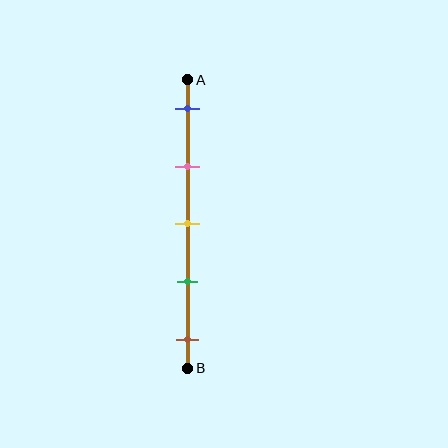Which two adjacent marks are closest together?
The yellow and green marks are the closest adjacent pair.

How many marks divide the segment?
There are 5 marks dividing the segment.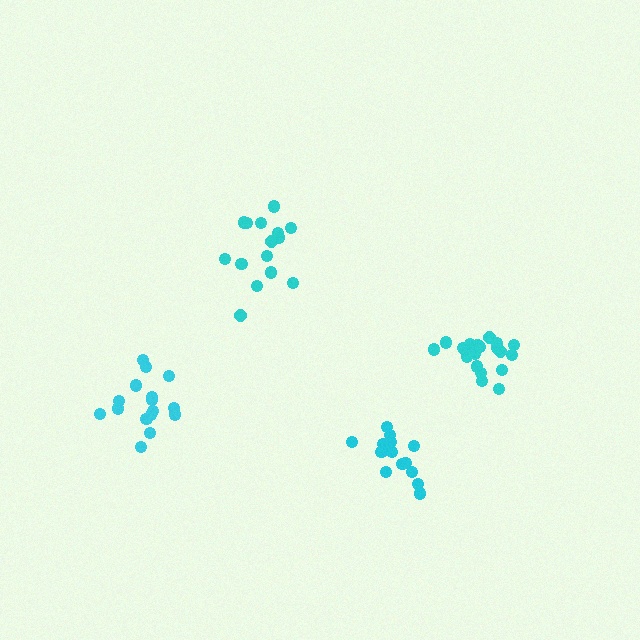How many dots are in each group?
Group 1: 16 dots, Group 2: 15 dots, Group 3: 20 dots, Group 4: 15 dots (66 total).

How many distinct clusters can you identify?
There are 4 distinct clusters.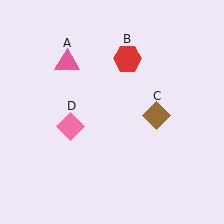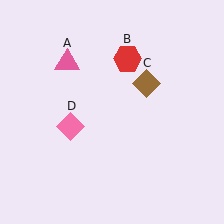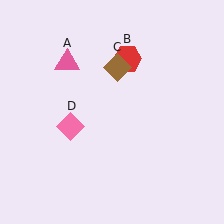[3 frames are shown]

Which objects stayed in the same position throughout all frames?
Pink triangle (object A) and red hexagon (object B) and pink diamond (object D) remained stationary.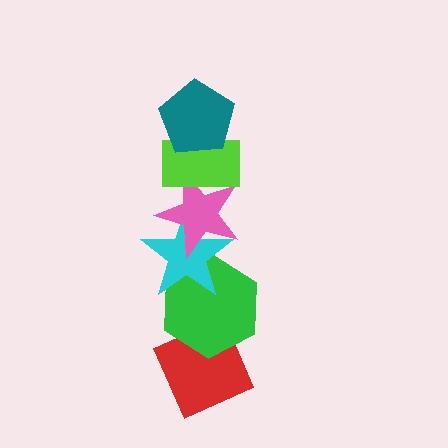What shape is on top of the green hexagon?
The cyan star is on top of the green hexagon.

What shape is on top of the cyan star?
The pink star is on top of the cyan star.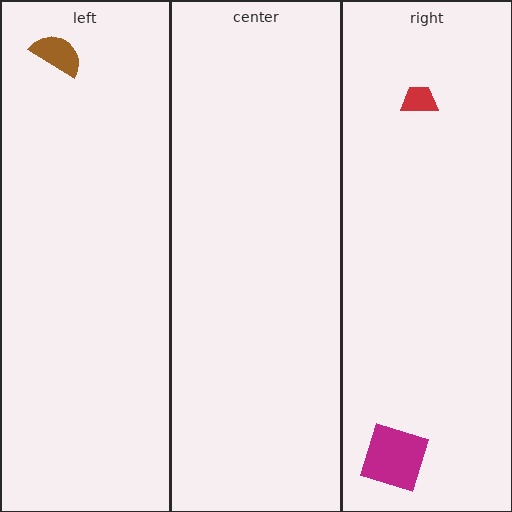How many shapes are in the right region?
2.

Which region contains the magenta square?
The right region.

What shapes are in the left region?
The brown semicircle.